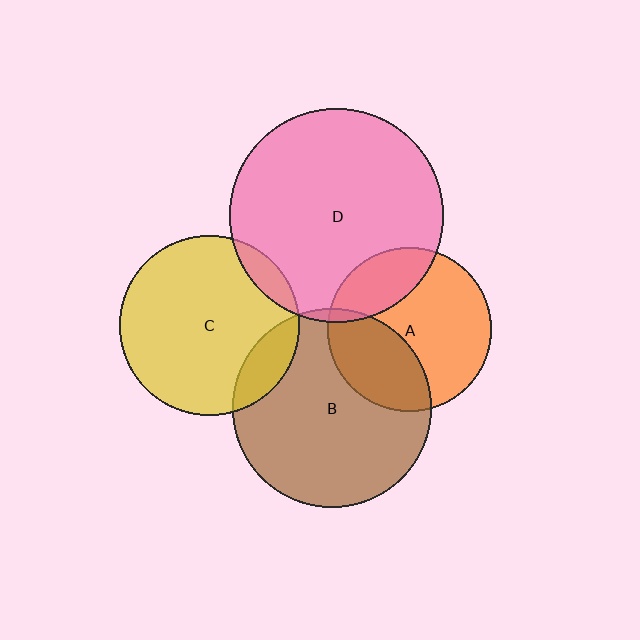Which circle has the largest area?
Circle D (pink).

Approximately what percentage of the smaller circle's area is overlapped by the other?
Approximately 15%.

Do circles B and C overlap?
Yes.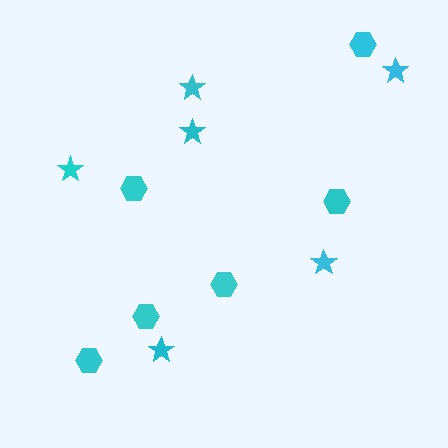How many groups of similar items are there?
There are 2 groups: one group of stars (6) and one group of hexagons (6).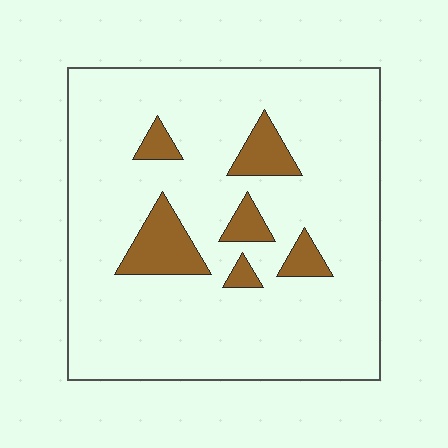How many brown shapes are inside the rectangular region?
6.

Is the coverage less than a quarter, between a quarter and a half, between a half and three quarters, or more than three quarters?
Less than a quarter.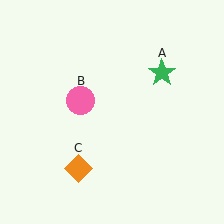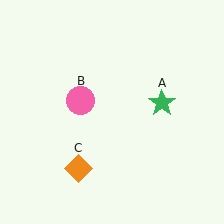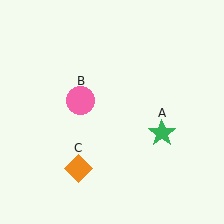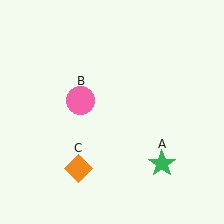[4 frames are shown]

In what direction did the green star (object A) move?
The green star (object A) moved down.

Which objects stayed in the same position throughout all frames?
Pink circle (object B) and orange diamond (object C) remained stationary.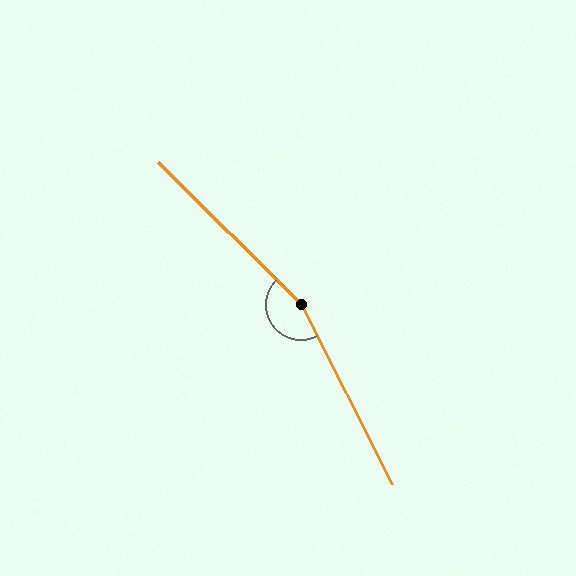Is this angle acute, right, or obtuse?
It is obtuse.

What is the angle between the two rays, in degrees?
Approximately 162 degrees.